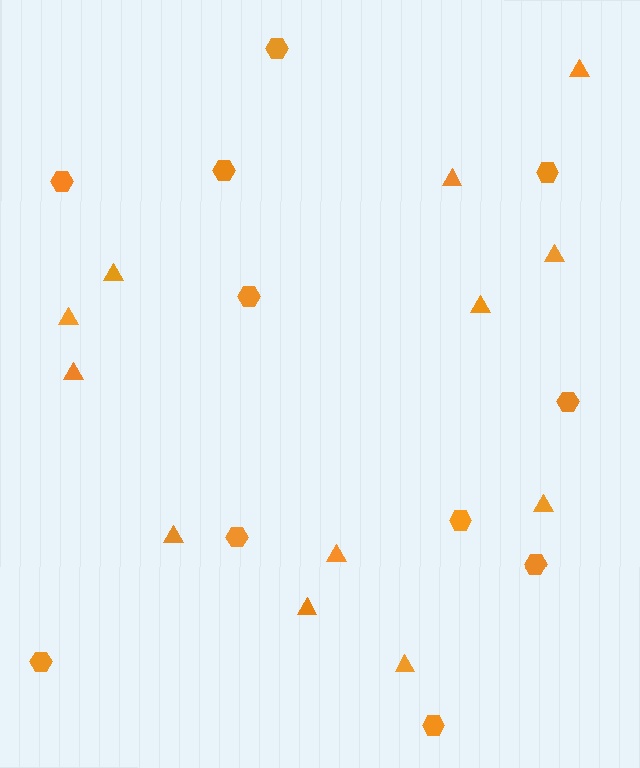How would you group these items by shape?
There are 2 groups: one group of hexagons (11) and one group of triangles (12).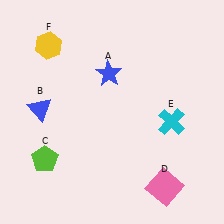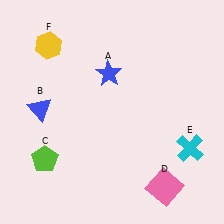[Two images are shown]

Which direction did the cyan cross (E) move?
The cyan cross (E) moved down.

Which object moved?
The cyan cross (E) moved down.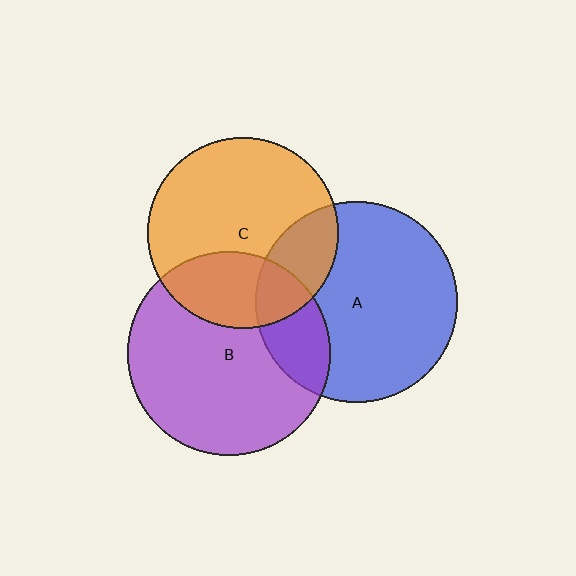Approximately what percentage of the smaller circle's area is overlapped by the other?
Approximately 20%.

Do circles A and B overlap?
Yes.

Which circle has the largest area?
Circle B (purple).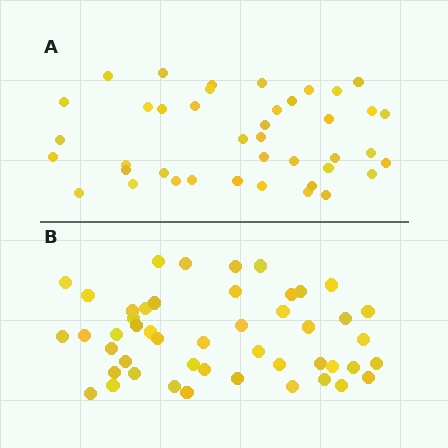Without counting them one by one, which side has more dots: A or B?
Region B (the bottom region) has more dots.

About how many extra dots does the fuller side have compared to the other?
Region B has roughly 8 or so more dots than region A.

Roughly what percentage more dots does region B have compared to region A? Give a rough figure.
About 15% more.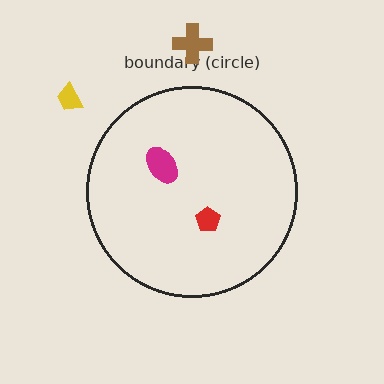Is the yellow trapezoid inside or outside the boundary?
Outside.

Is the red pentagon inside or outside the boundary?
Inside.